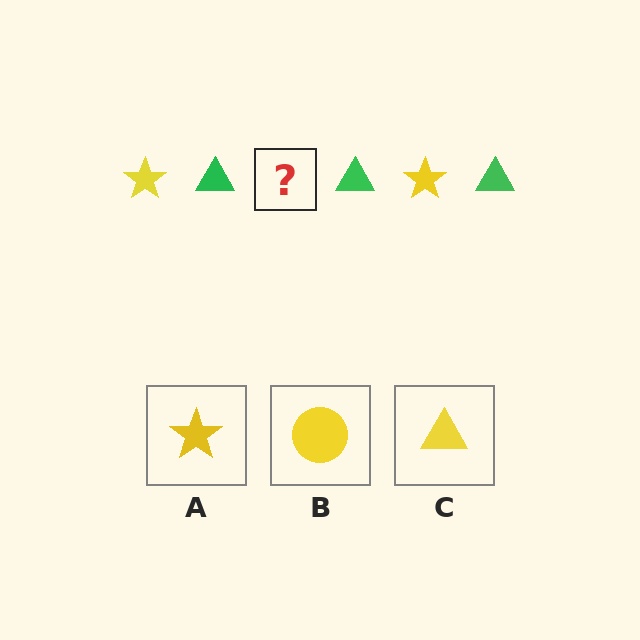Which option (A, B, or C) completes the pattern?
A.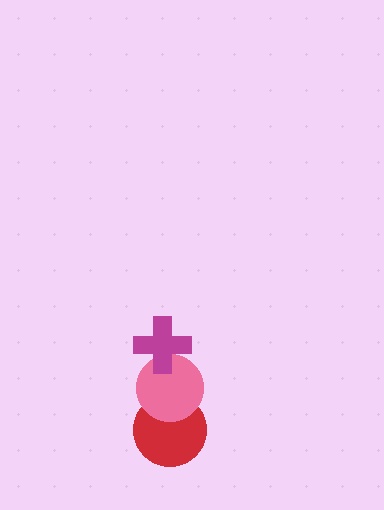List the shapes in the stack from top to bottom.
From top to bottom: the magenta cross, the pink circle, the red circle.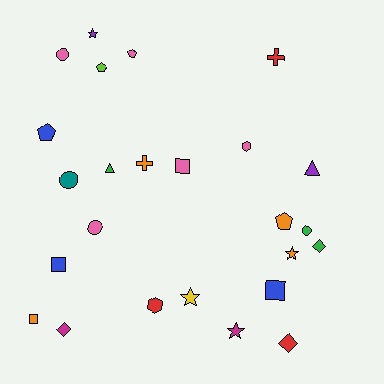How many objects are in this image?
There are 25 objects.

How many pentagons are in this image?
There are 4 pentagons.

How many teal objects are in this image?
There is 1 teal object.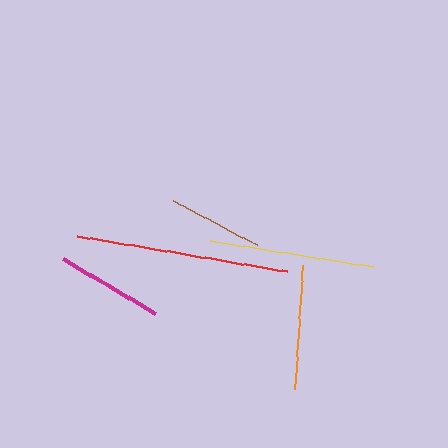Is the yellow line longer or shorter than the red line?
The red line is longer than the yellow line.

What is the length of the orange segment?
The orange segment is approximately 124 pixels long.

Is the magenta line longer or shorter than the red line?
The red line is longer than the magenta line.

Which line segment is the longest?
The red line is the longest at approximately 213 pixels.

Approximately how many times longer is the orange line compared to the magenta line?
The orange line is approximately 1.2 times the length of the magenta line.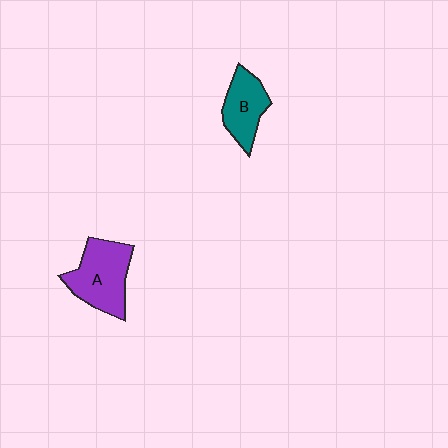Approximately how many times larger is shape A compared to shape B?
Approximately 1.4 times.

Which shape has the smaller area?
Shape B (teal).